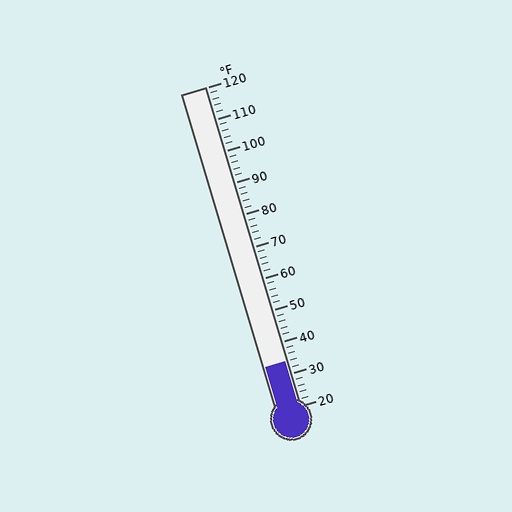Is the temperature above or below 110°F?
The temperature is below 110°F.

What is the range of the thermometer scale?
The thermometer scale ranges from 20°F to 120°F.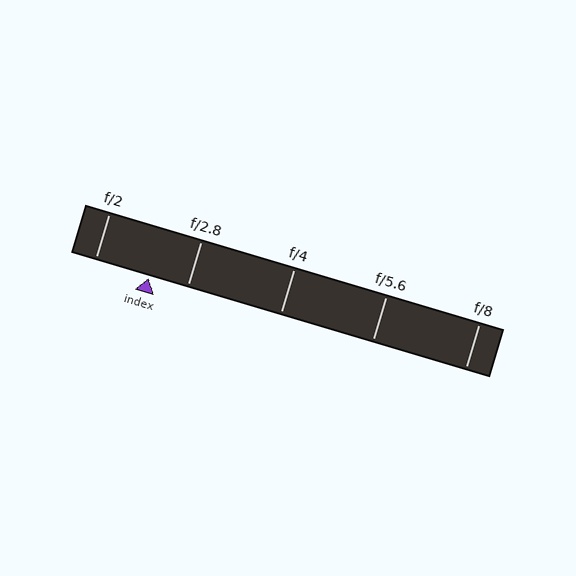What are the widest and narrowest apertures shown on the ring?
The widest aperture shown is f/2 and the narrowest is f/8.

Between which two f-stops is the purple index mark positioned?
The index mark is between f/2 and f/2.8.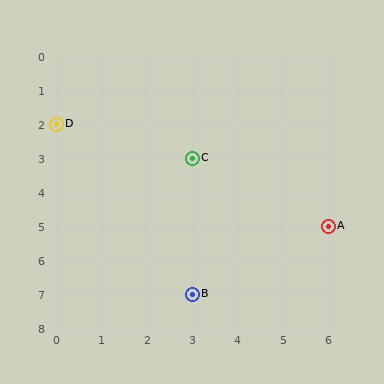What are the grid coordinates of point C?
Point C is at grid coordinates (3, 3).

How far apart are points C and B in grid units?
Points C and B are 4 rows apart.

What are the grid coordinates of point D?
Point D is at grid coordinates (0, 2).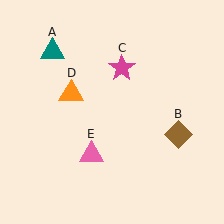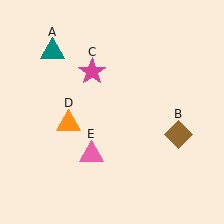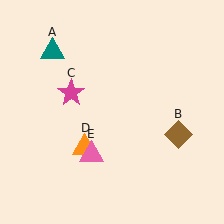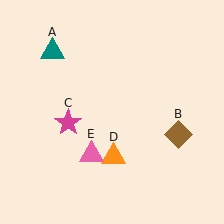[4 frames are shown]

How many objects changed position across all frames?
2 objects changed position: magenta star (object C), orange triangle (object D).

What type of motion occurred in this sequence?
The magenta star (object C), orange triangle (object D) rotated counterclockwise around the center of the scene.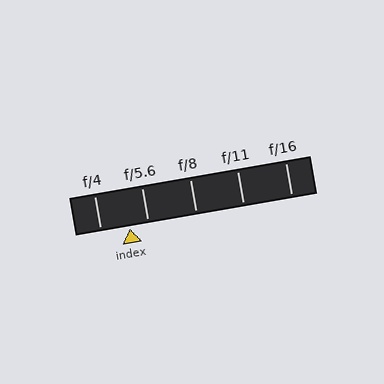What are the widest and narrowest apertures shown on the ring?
The widest aperture shown is f/4 and the narrowest is f/16.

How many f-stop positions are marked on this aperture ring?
There are 5 f-stop positions marked.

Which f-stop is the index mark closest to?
The index mark is closest to f/5.6.